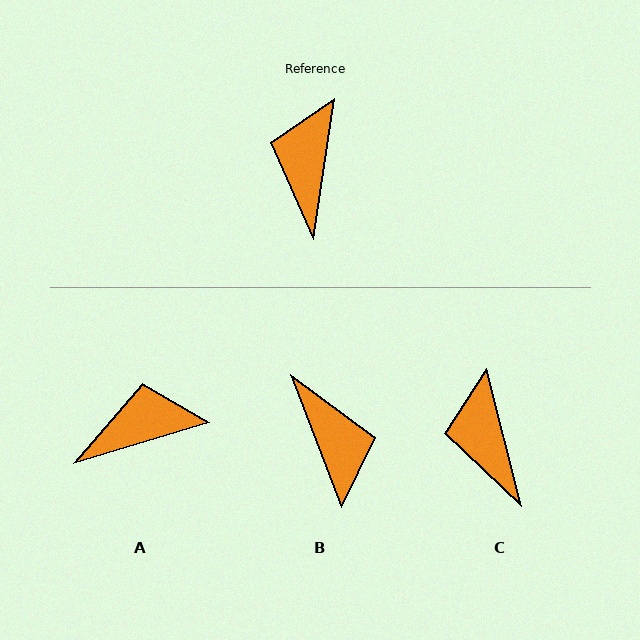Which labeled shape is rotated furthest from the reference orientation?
B, about 151 degrees away.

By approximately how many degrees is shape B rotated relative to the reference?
Approximately 151 degrees clockwise.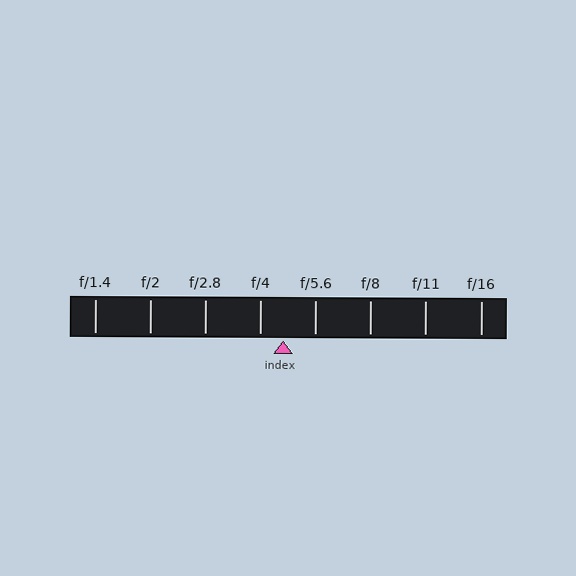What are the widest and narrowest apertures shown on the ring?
The widest aperture shown is f/1.4 and the narrowest is f/16.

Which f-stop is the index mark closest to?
The index mark is closest to f/4.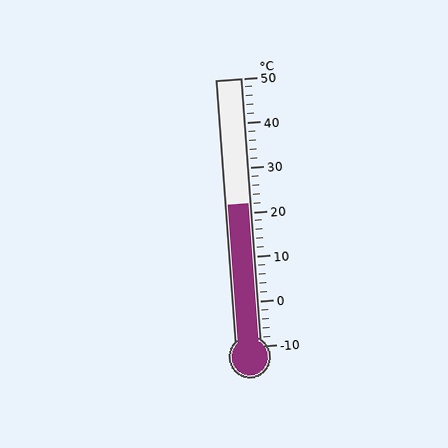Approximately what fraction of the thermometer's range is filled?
The thermometer is filled to approximately 55% of its range.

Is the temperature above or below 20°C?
The temperature is above 20°C.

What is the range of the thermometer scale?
The thermometer scale ranges from -10°C to 50°C.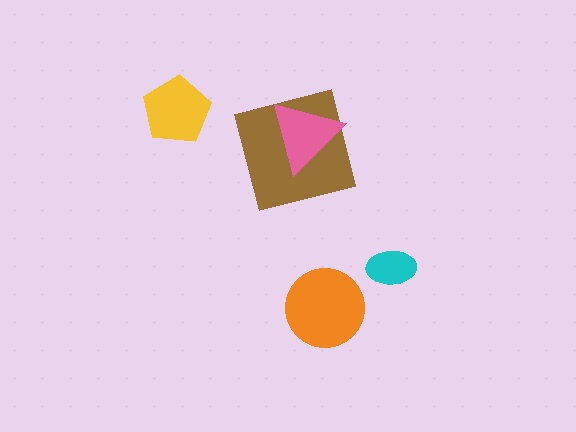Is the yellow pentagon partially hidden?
No, no other shape covers it.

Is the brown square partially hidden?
Yes, it is partially covered by another shape.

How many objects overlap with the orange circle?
0 objects overlap with the orange circle.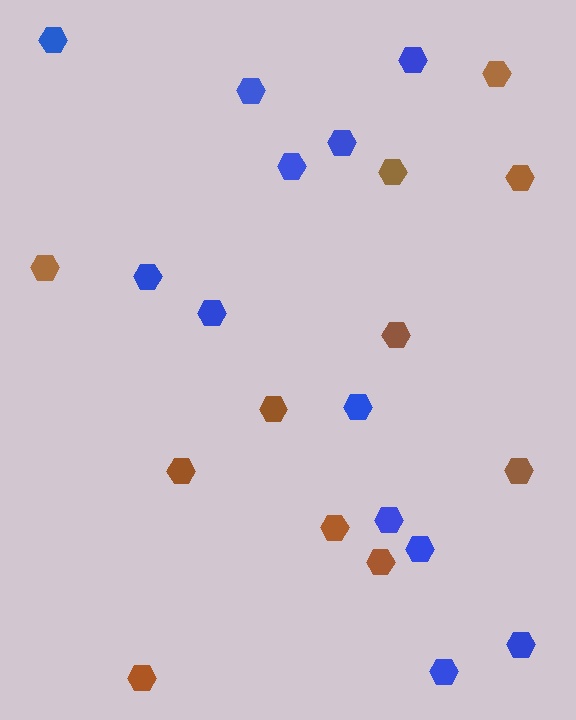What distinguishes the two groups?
There are 2 groups: one group of brown hexagons (11) and one group of blue hexagons (12).